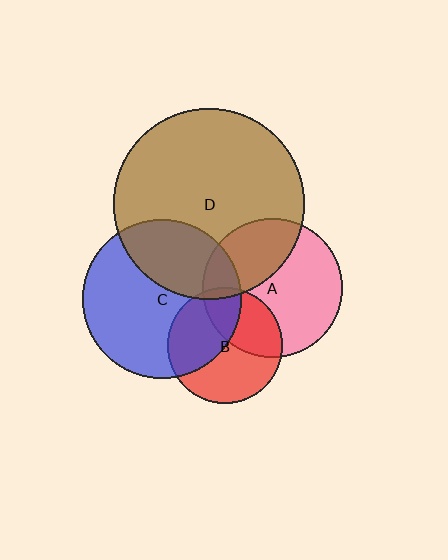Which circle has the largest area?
Circle D (brown).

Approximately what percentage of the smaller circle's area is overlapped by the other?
Approximately 15%.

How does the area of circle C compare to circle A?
Approximately 1.3 times.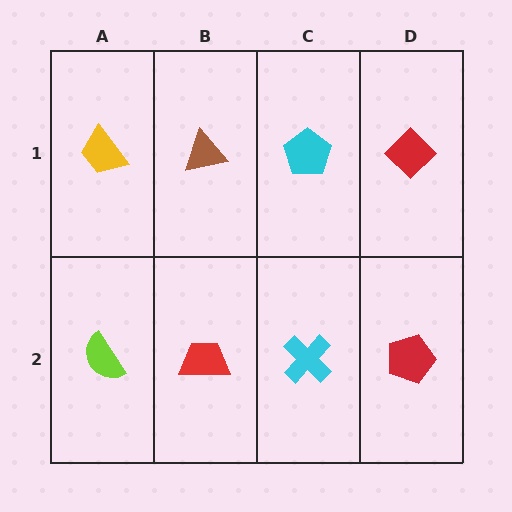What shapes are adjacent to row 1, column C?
A cyan cross (row 2, column C), a brown triangle (row 1, column B), a red diamond (row 1, column D).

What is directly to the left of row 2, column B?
A lime semicircle.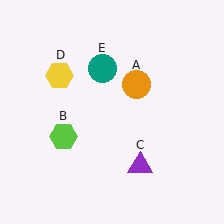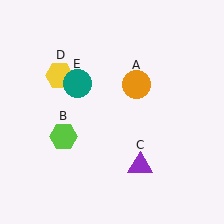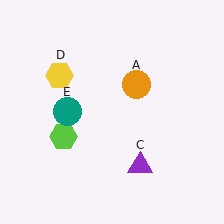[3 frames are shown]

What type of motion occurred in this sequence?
The teal circle (object E) rotated counterclockwise around the center of the scene.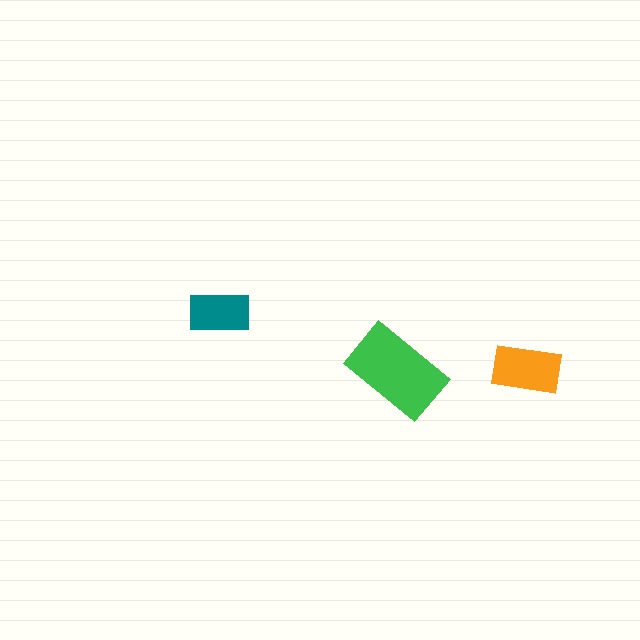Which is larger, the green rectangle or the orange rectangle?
The green one.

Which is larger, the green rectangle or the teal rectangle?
The green one.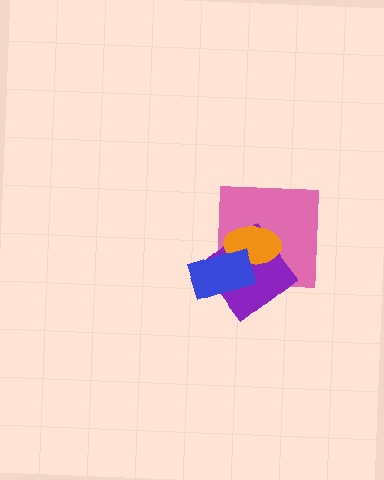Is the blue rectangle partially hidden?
No, no other shape covers it.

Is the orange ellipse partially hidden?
Yes, it is partially covered by another shape.